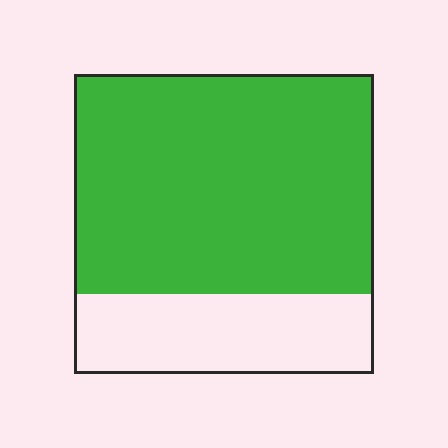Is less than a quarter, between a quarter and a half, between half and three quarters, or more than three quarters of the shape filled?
Between half and three quarters.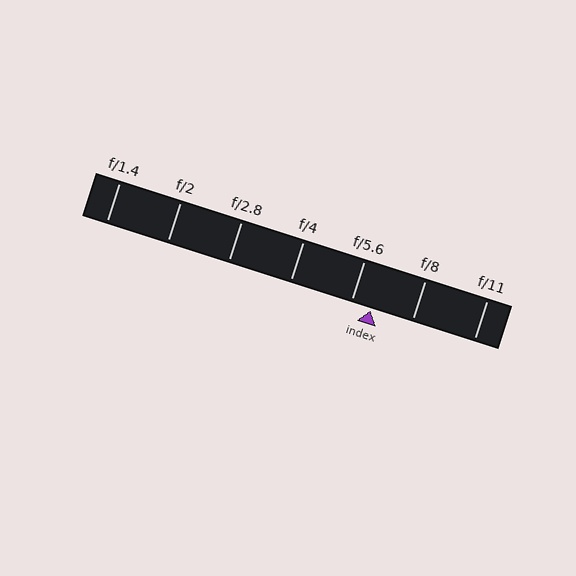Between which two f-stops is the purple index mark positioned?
The index mark is between f/5.6 and f/8.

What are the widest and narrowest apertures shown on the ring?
The widest aperture shown is f/1.4 and the narrowest is f/11.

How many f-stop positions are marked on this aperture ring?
There are 7 f-stop positions marked.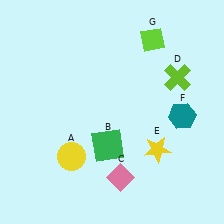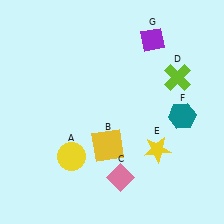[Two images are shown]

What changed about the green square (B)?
In Image 1, B is green. In Image 2, it changed to yellow.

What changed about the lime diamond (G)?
In Image 1, G is lime. In Image 2, it changed to purple.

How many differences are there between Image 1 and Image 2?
There are 2 differences between the two images.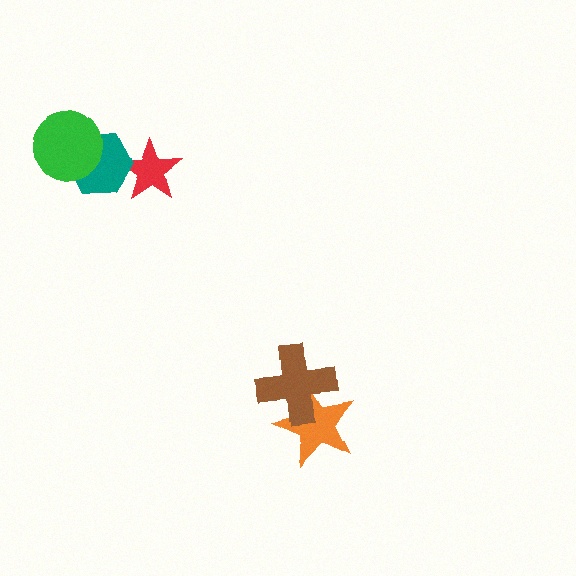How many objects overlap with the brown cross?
1 object overlaps with the brown cross.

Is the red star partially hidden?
Yes, it is partially covered by another shape.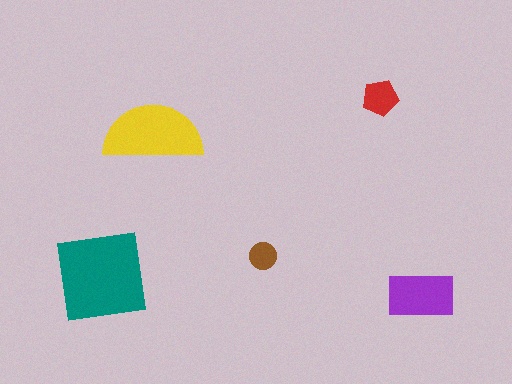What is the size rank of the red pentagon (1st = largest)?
4th.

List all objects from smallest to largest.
The brown circle, the red pentagon, the purple rectangle, the yellow semicircle, the teal square.